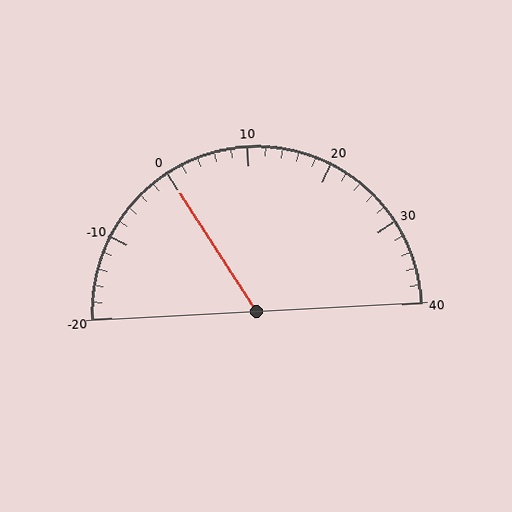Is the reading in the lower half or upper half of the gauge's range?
The reading is in the lower half of the range (-20 to 40).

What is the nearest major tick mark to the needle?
The nearest major tick mark is 0.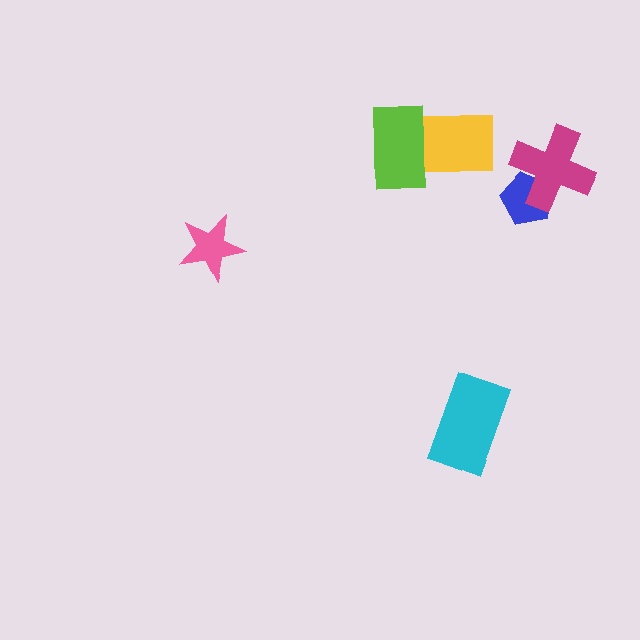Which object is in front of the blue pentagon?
The magenta cross is in front of the blue pentagon.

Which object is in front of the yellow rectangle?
The lime rectangle is in front of the yellow rectangle.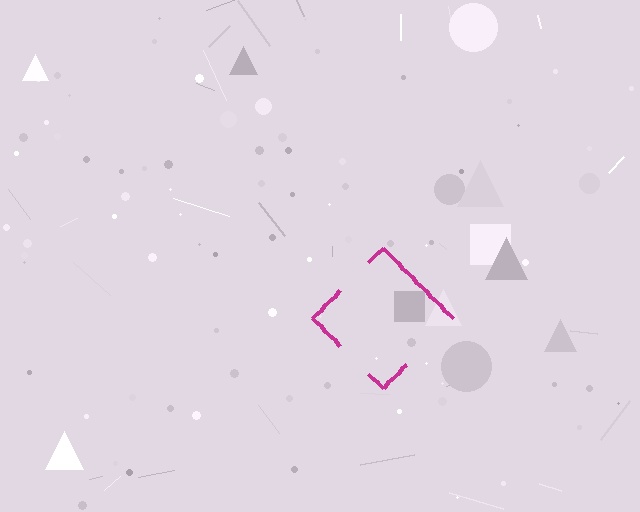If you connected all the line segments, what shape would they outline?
They would outline a diamond.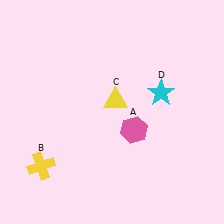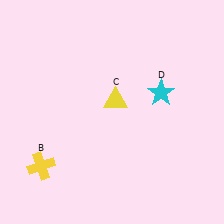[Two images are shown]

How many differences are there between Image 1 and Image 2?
There is 1 difference between the two images.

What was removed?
The pink hexagon (A) was removed in Image 2.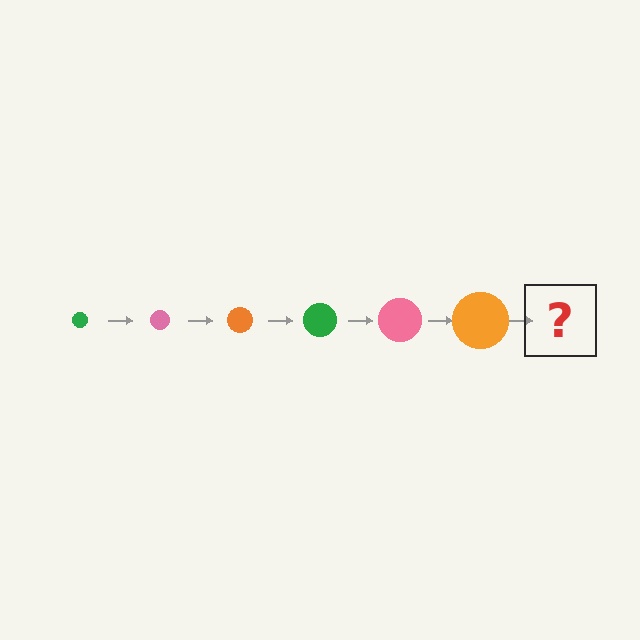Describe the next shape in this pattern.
It should be a green circle, larger than the previous one.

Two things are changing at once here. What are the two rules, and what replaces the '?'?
The two rules are that the circle grows larger each step and the color cycles through green, pink, and orange. The '?' should be a green circle, larger than the previous one.